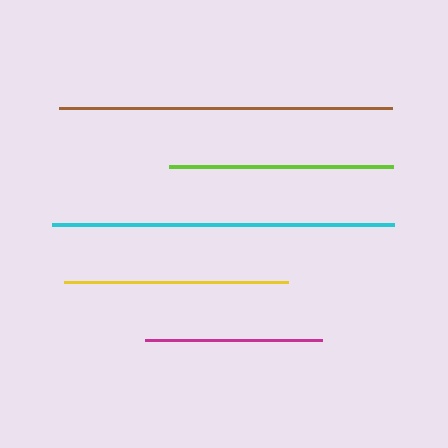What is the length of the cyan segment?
The cyan segment is approximately 343 pixels long.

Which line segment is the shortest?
The magenta line is the shortest at approximately 177 pixels.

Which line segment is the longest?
The cyan line is the longest at approximately 343 pixels.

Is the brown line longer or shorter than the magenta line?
The brown line is longer than the magenta line.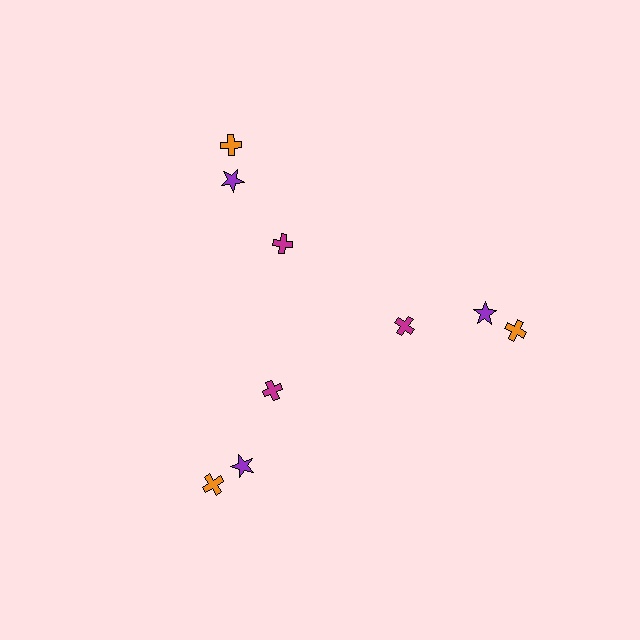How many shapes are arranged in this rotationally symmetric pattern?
There are 9 shapes, arranged in 3 groups of 3.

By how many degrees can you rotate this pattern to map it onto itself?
The pattern maps onto itself every 120 degrees of rotation.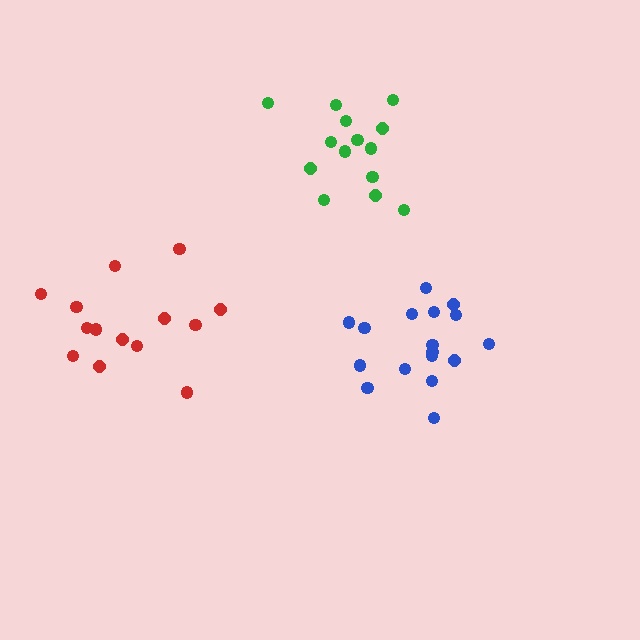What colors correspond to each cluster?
The clusters are colored: green, blue, red.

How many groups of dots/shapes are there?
There are 3 groups.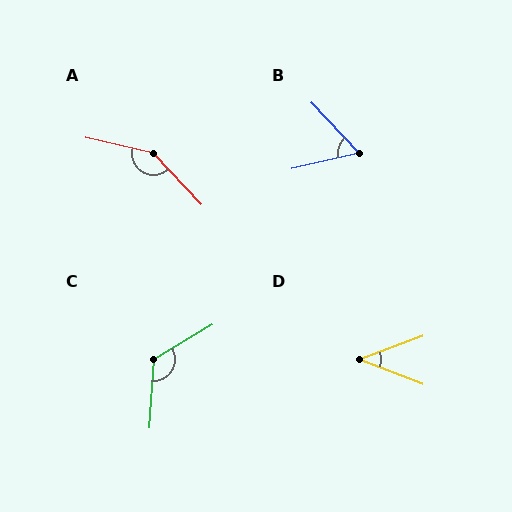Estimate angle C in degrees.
Approximately 125 degrees.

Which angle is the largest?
A, at approximately 146 degrees.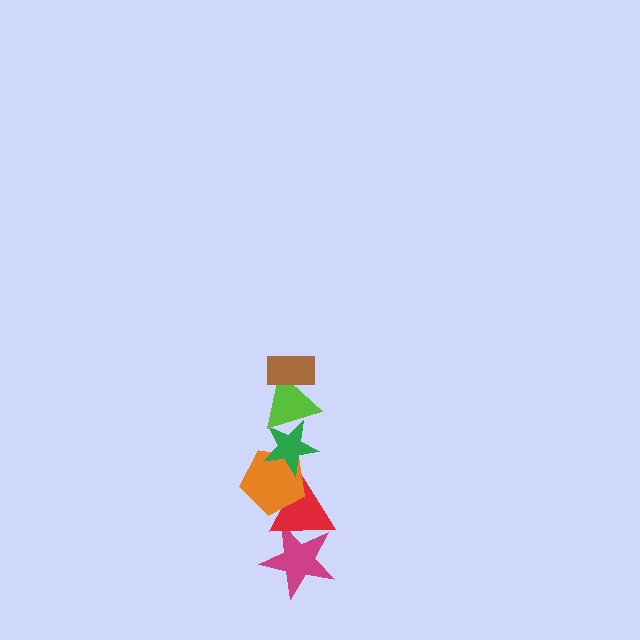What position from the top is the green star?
The green star is 3rd from the top.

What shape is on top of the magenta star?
The red triangle is on top of the magenta star.